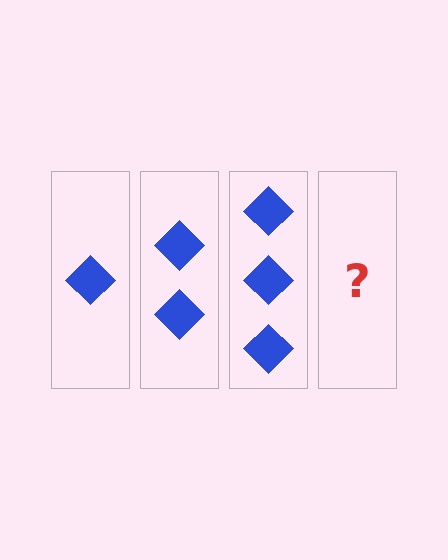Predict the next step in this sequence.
The next step is 4 diamonds.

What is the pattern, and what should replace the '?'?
The pattern is that each step adds one more diamond. The '?' should be 4 diamonds.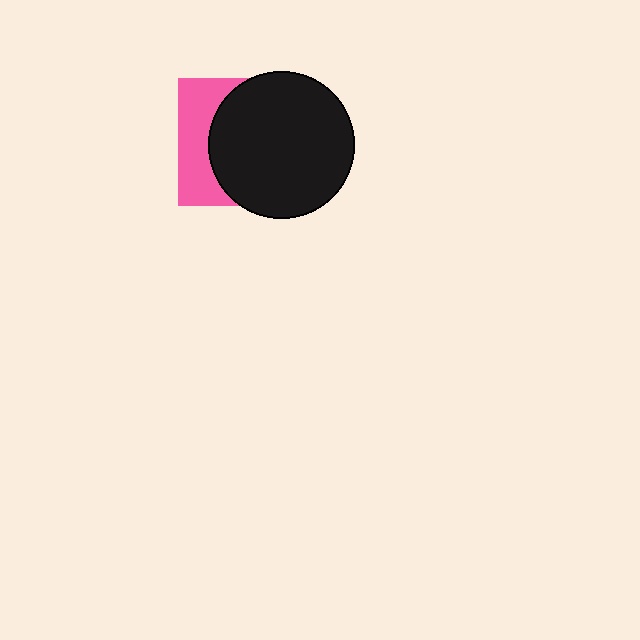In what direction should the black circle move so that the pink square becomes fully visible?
The black circle should move right. That is the shortest direction to clear the overlap and leave the pink square fully visible.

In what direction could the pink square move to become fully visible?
The pink square could move left. That would shift it out from behind the black circle entirely.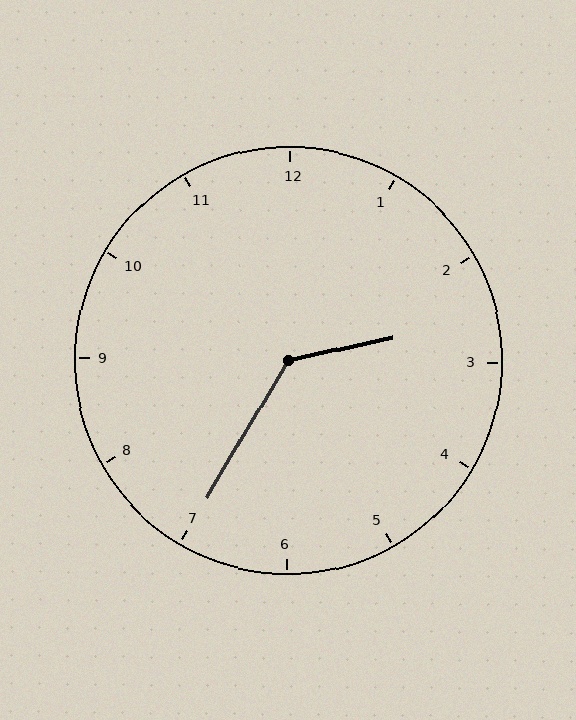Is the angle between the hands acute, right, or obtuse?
It is obtuse.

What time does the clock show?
2:35.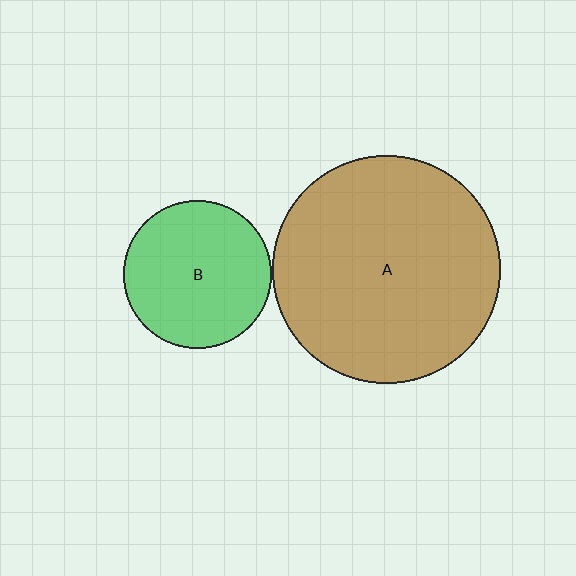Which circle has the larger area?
Circle A (brown).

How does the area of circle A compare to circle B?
Approximately 2.4 times.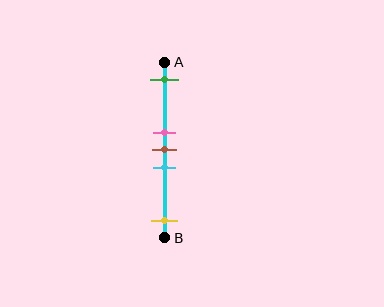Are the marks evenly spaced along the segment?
No, the marks are not evenly spaced.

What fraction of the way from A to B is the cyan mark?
The cyan mark is approximately 60% (0.6) of the way from A to B.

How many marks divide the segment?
There are 5 marks dividing the segment.